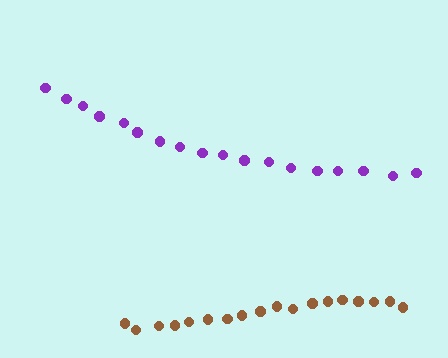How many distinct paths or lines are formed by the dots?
There are 2 distinct paths.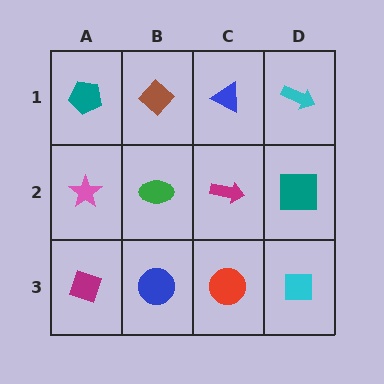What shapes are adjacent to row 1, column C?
A magenta arrow (row 2, column C), a brown diamond (row 1, column B), a cyan arrow (row 1, column D).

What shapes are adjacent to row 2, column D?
A cyan arrow (row 1, column D), a cyan square (row 3, column D), a magenta arrow (row 2, column C).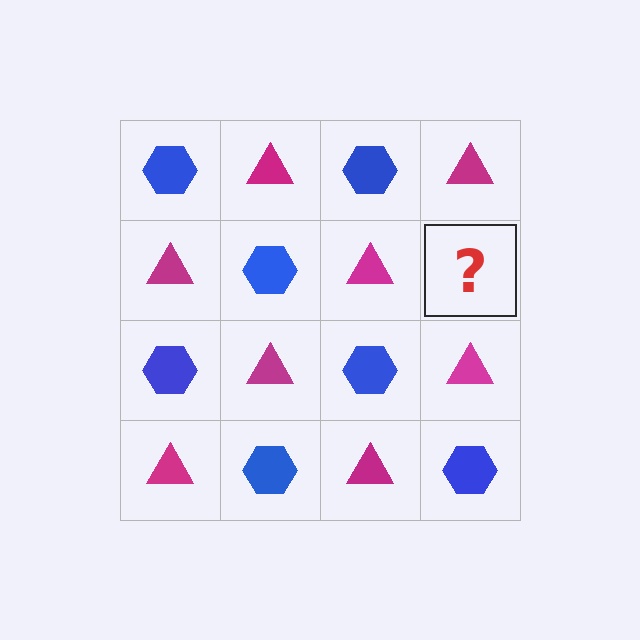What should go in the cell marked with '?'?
The missing cell should contain a blue hexagon.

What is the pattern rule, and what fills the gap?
The rule is that it alternates blue hexagon and magenta triangle in a checkerboard pattern. The gap should be filled with a blue hexagon.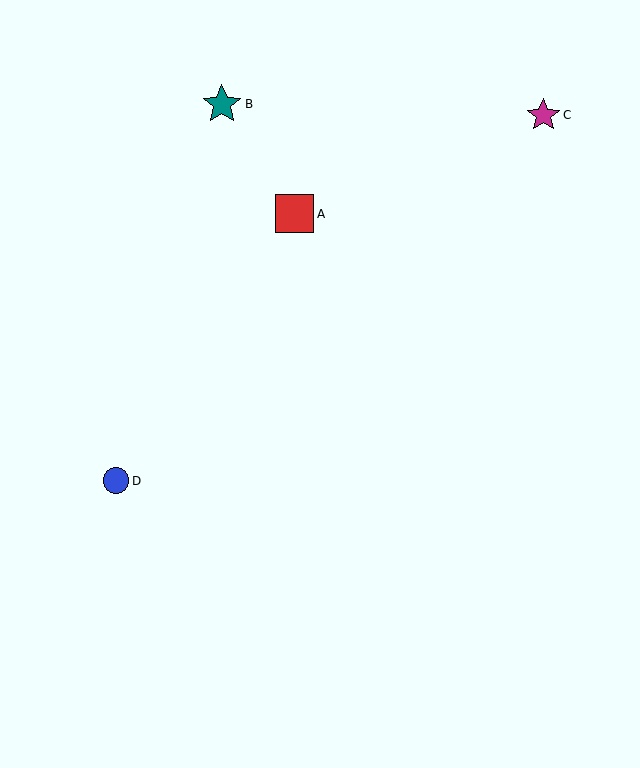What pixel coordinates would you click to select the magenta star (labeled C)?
Click at (543, 115) to select the magenta star C.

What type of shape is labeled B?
Shape B is a teal star.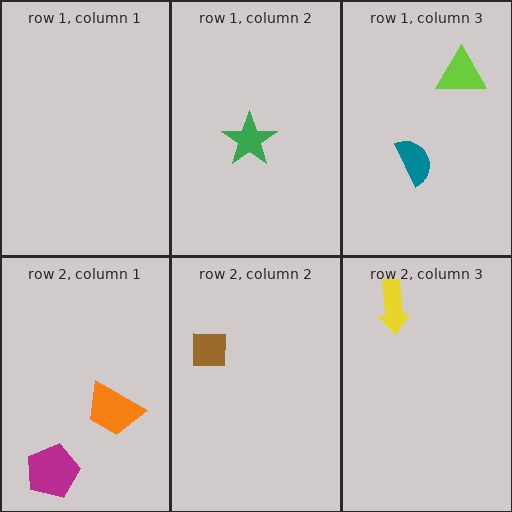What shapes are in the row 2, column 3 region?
The yellow arrow.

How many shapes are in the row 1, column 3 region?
2.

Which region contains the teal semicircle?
The row 1, column 3 region.